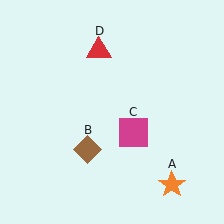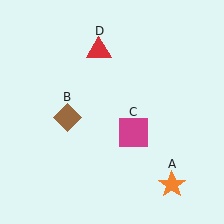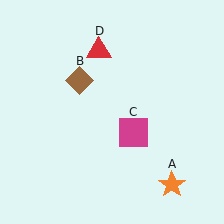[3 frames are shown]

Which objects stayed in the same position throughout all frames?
Orange star (object A) and magenta square (object C) and red triangle (object D) remained stationary.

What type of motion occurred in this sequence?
The brown diamond (object B) rotated clockwise around the center of the scene.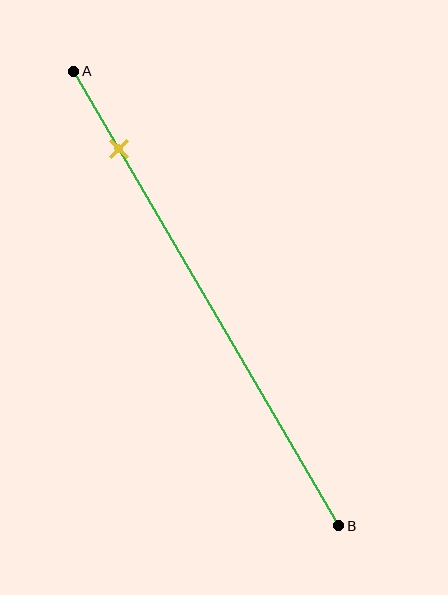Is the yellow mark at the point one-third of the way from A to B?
No, the mark is at about 15% from A, not at the 33% one-third point.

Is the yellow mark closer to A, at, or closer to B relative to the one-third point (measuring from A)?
The yellow mark is closer to point A than the one-third point of segment AB.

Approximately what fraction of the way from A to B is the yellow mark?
The yellow mark is approximately 15% of the way from A to B.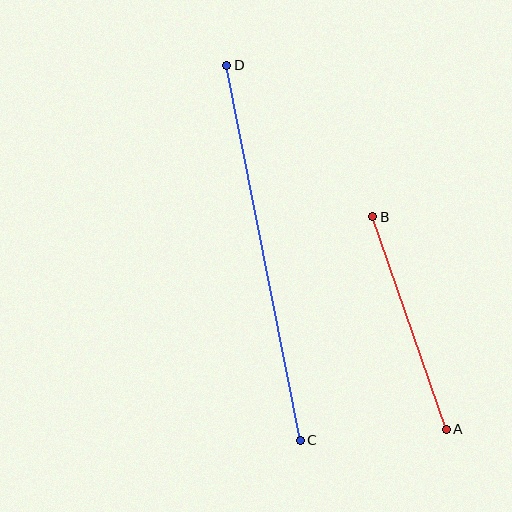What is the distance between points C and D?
The distance is approximately 382 pixels.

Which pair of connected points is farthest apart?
Points C and D are farthest apart.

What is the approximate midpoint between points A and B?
The midpoint is at approximately (410, 323) pixels.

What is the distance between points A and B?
The distance is approximately 225 pixels.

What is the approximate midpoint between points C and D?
The midpoint is at approximately (264, 253) pixels.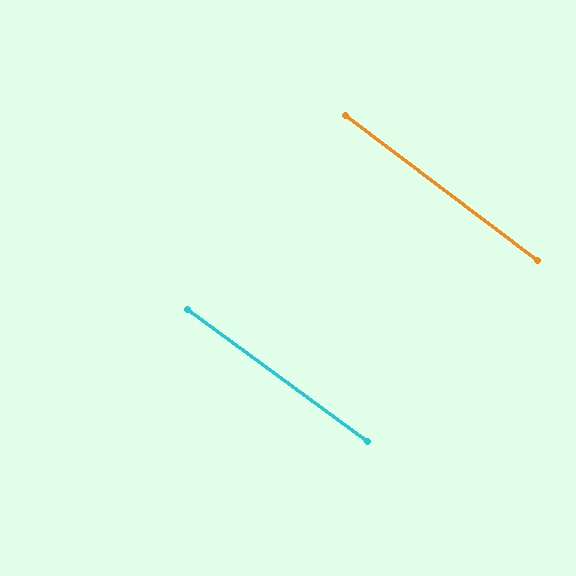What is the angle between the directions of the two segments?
Approximately 1 degree.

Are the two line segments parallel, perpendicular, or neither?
Parallel — their directions differ by only 0.6°.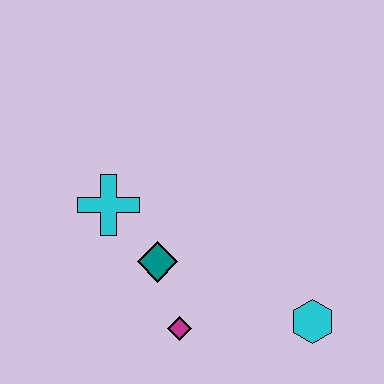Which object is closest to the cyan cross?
The teal diamond is closest to the cyan cross.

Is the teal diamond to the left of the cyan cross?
No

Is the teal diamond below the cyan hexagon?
No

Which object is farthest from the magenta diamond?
The cyan cross is farthest from the magenta diamond.